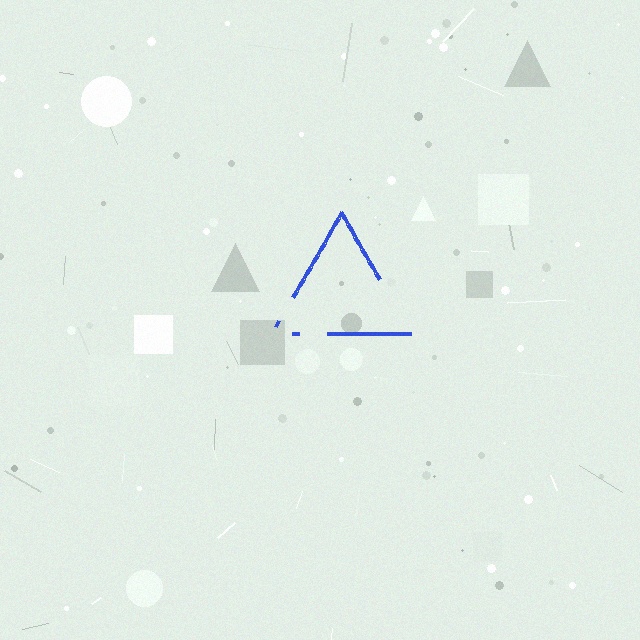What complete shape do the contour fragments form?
The contour fragments form a triangle.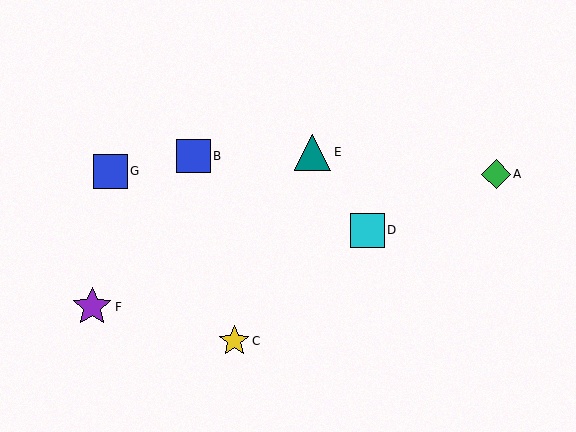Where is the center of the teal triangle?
The center of the teal triangle is at (313, 152).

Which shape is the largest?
The purple star (labeled F) is the largest.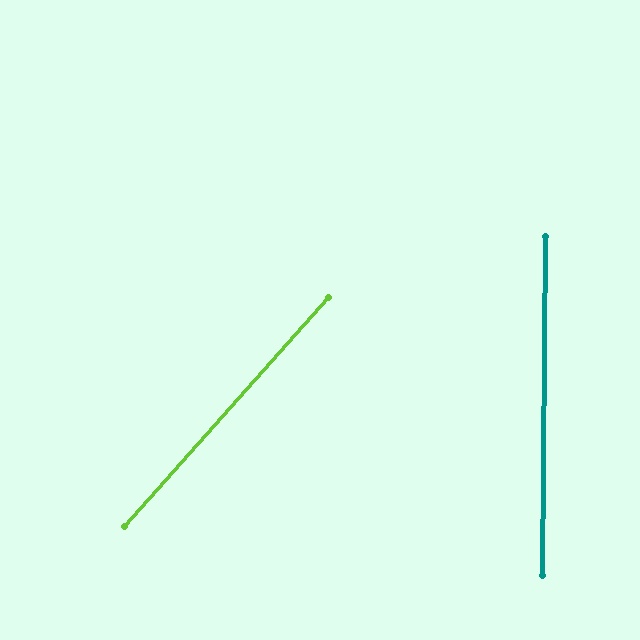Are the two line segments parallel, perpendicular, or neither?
Neither parallel nor perpendicular — they differ by about 41°.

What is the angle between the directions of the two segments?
Approximately 41 degrees.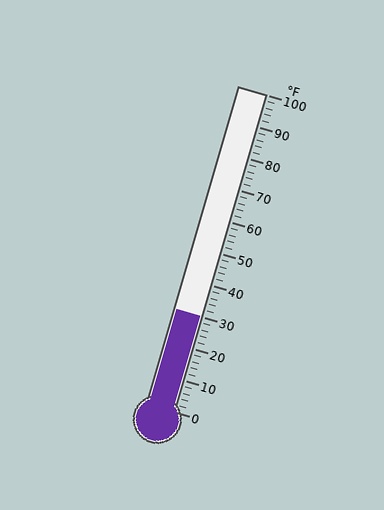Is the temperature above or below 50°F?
The temperature is below 50°F.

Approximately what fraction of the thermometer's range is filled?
The thermometer is filled to approximately 30% of its range.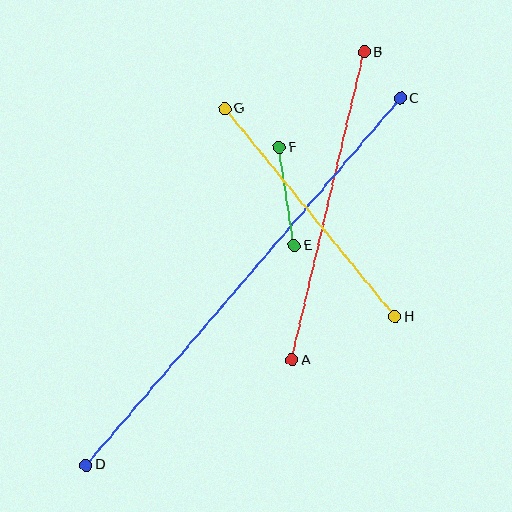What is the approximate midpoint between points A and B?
The midpoint is at approximately (328, 206) pixels.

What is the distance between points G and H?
The distance is approximately 269 pixels.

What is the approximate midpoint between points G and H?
The midpoint is at approximately (310, 213) pixels.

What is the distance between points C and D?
The distance is approximately 483 pixels.